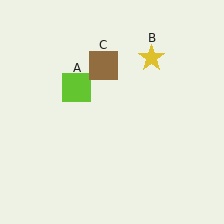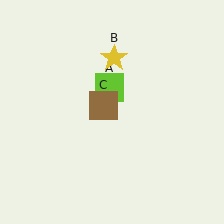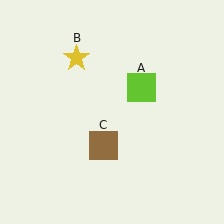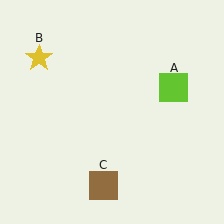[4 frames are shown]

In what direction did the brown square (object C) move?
The brown square (object C) moved down.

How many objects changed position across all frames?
3 objects changed position: lime square (object A), yellow star (object B), brown square (object C).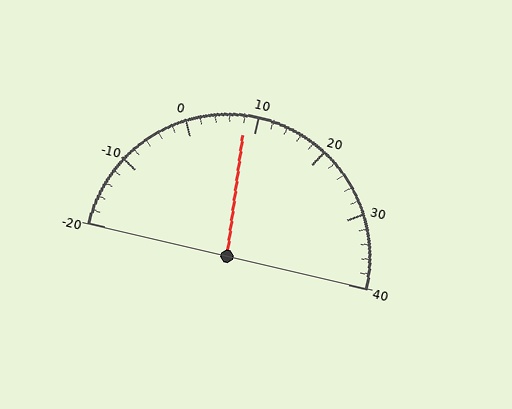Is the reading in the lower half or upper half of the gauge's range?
The reading is in the lower half of the range (-20 to 40).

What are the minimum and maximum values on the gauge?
The gauge ranges from -20 to 40.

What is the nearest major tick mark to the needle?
The nearest major tick mark is 10.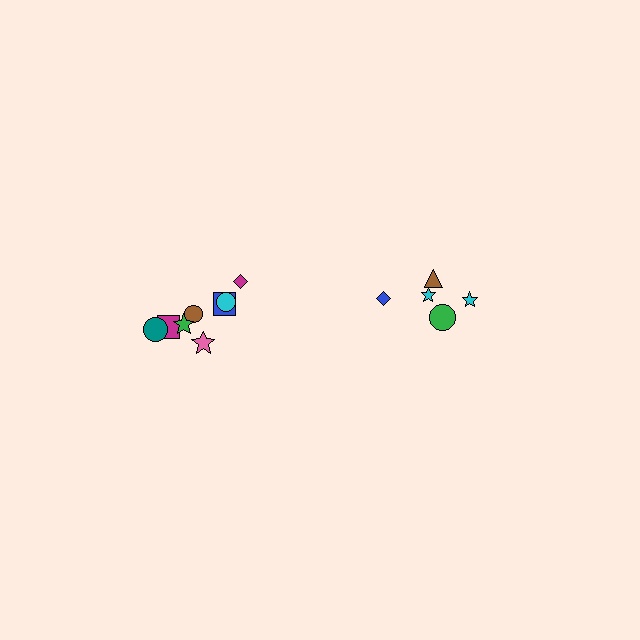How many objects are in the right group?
There are 5 objects.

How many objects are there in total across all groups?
There are 13 objects.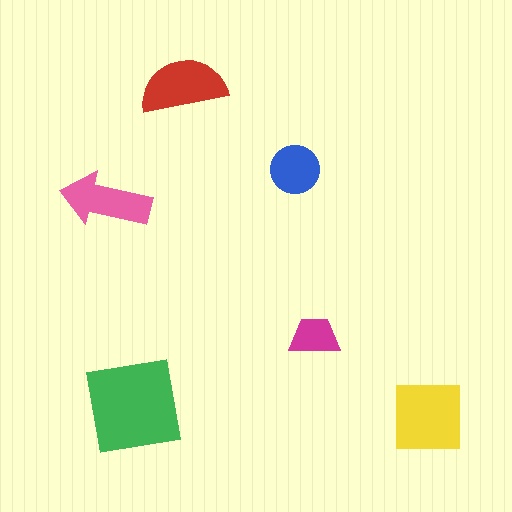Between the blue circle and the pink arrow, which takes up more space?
The pink arrow.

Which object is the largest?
The green square.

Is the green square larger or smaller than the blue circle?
Larger.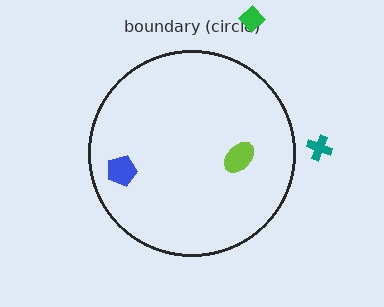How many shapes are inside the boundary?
2 inside, 2 outside.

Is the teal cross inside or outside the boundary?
Outside.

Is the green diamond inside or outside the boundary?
Outside.